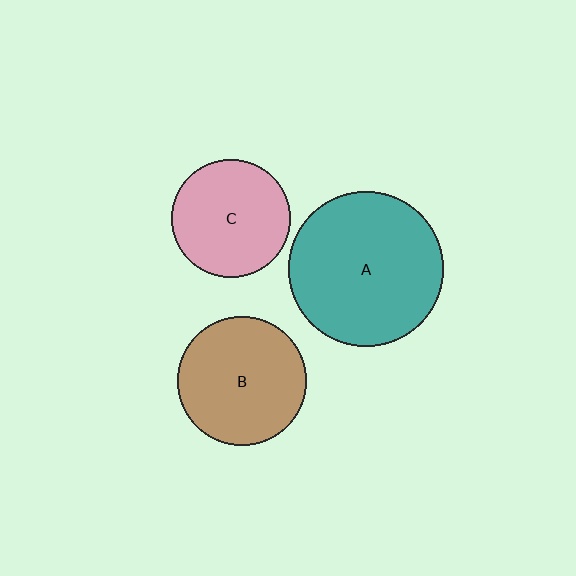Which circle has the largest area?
Circle A (teal).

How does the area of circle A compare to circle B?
Approximately 1.4 times.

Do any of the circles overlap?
No, none of the circles overlap.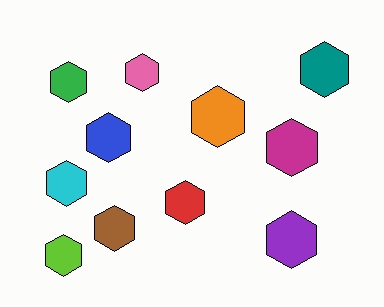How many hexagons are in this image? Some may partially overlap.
There are 11 hexagons.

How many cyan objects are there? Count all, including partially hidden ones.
There is 1 cyan object.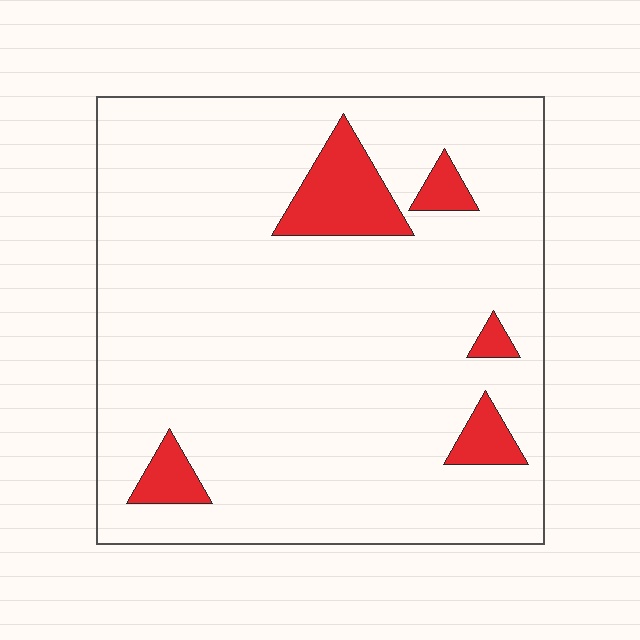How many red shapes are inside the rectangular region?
5.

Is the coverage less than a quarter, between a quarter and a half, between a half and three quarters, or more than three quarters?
Less than a quarter.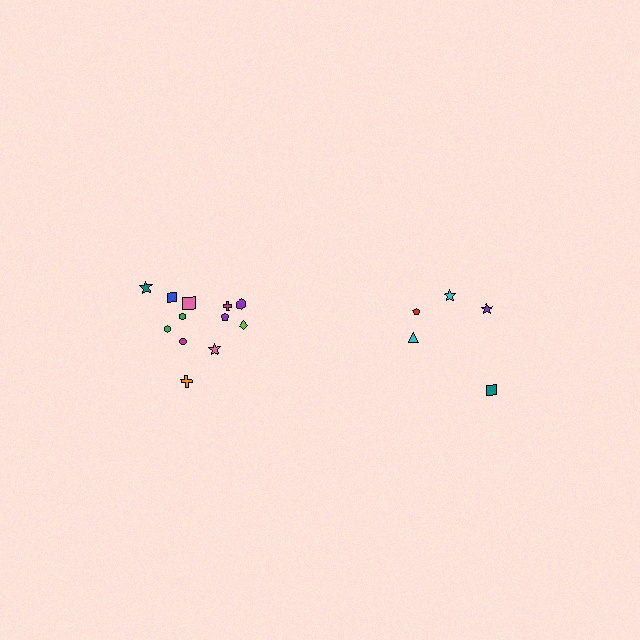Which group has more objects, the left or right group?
The left group.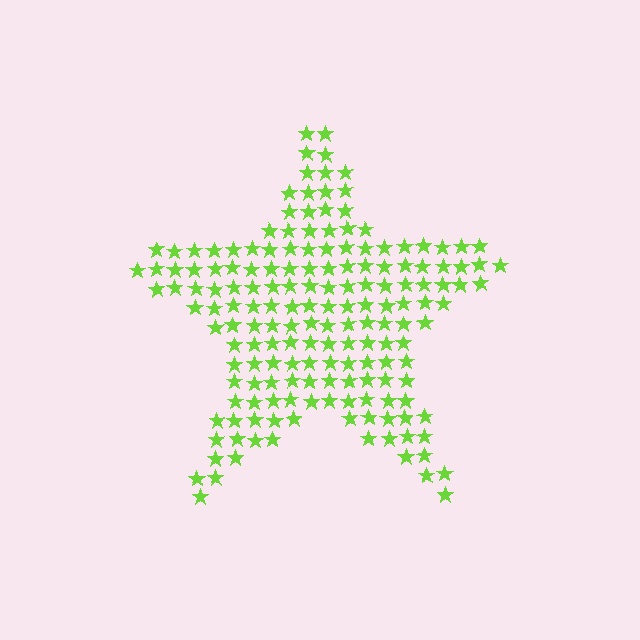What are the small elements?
The small elements are stars.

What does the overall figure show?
The overall figure shows a star.